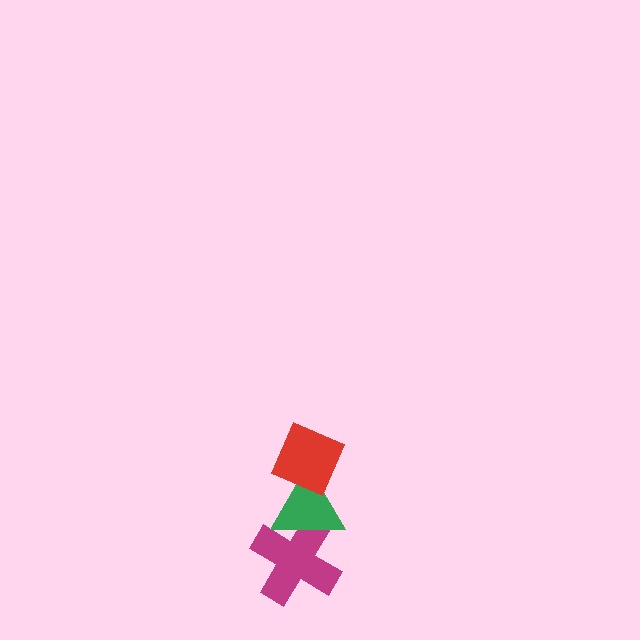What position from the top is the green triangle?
The green triangle is 2nd from the top.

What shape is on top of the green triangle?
The red diamond is on top of the green triangle.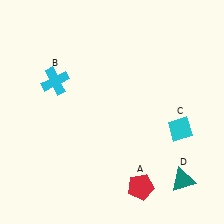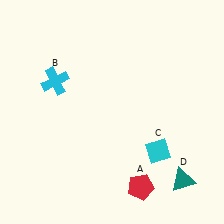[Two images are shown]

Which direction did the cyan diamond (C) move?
The cyan diamond (C) moved left.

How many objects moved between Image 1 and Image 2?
1 object moved between the two images.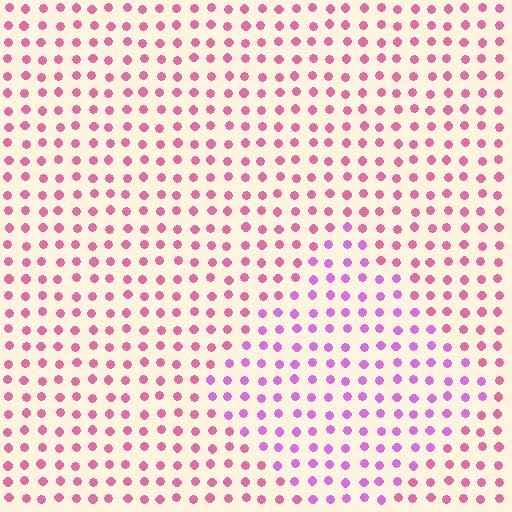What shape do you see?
I see a diamond.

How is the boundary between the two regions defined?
The boundary is defined purely by a slight shift in hue (about 34 degrees). Spacing, size, and orientation are identical on both sides.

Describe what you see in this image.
The image is filled with small pink elements in a uniform arrangement. A diamond-shaped region is visible where the elements are tinted to a slightly different hue, forming a subtle color boundary.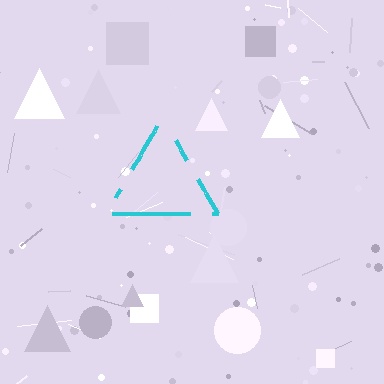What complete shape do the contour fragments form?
The contour fragments form a triangle.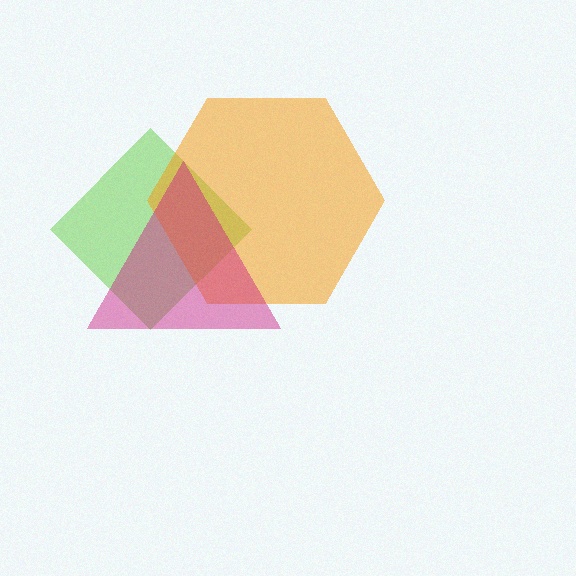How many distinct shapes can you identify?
There are 3 distinct shapes: a lime diamond, an orange hexagon, a magenta triangle.